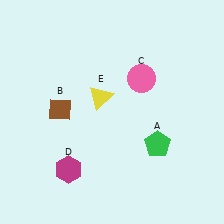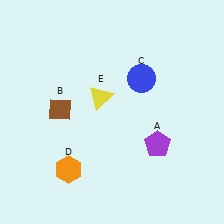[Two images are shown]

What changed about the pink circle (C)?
In Image 1, C is pink. In Image 2, it changed to blue.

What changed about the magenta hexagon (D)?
In Image 1, D is magenta. In Image 2, it changed to orange.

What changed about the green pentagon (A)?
In Image 1, A is green. In Image 2, it changed to purple.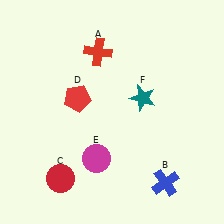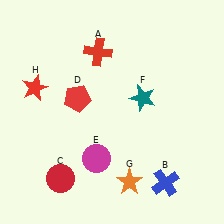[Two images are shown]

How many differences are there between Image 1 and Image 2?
There are 2 differences between the two images.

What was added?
An orange star (G), a red star (H) were added in Image 2.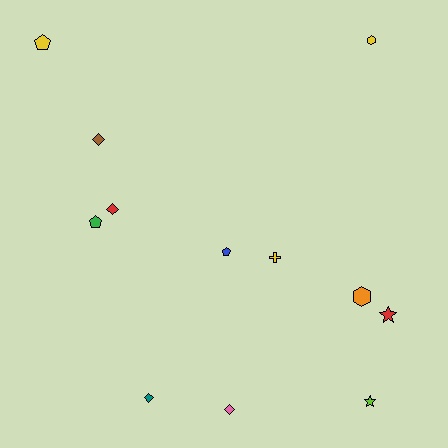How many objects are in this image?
There are 12 objects.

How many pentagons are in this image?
There are 3 pentagons.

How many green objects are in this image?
There is 1 green object.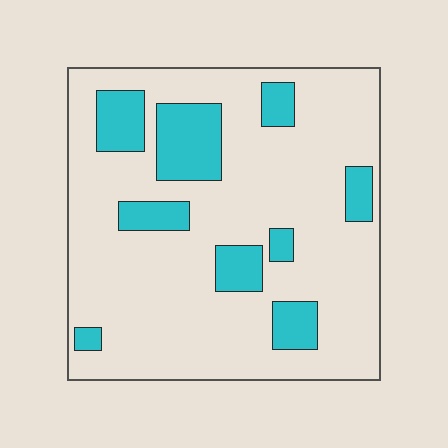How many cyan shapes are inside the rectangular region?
9.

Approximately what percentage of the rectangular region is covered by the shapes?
Approximately 20%.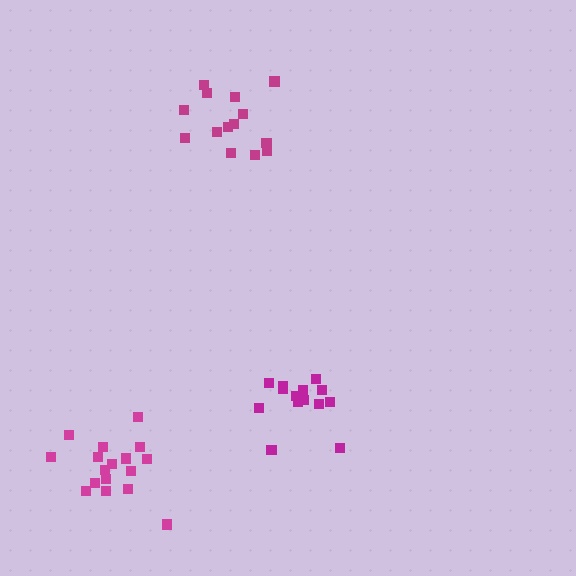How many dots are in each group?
Group 1: 14 dots, Group 2: 14 dots, Group 3: 17 dots (45 total).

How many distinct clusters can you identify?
There are 3 distinct clusters.